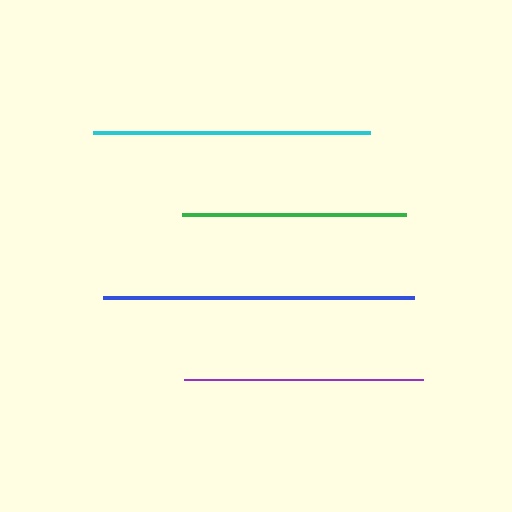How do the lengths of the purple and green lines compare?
The purple and green lines are approximately the same length.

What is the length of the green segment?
The green segment is approximately 224 pixels long.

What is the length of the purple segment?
The purple segment is approximately 239 pixels long.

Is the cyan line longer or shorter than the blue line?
The blue line is longer than the cyan line.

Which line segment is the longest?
The blue line is the longest at approximately 310 pixels.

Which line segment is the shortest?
The green line is the shortest at approximately 224 pixels.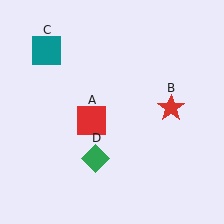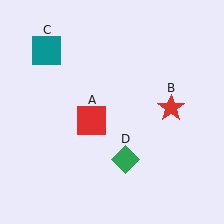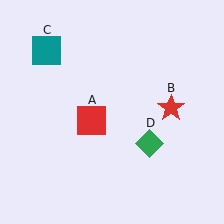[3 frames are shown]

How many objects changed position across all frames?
1 object changed position: green diamond (object D).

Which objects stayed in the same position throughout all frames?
Red square (object A) and red star (object B) and teal square (object C) remained stationary.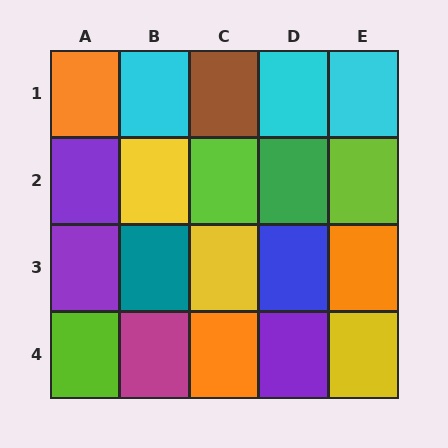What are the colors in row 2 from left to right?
Purple, yellow, lime, green, lime.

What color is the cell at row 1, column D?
Cyan.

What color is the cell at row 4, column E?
Yellow.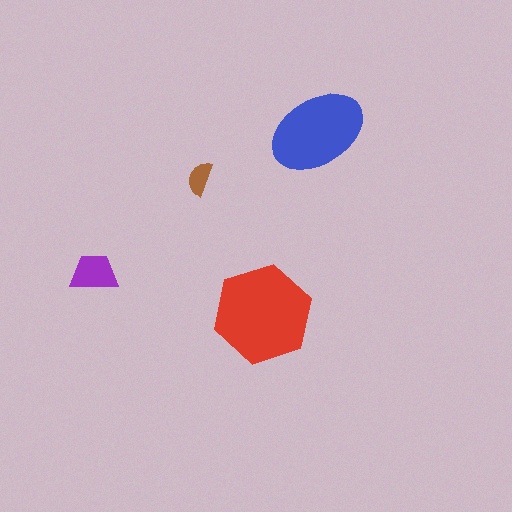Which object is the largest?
The red hexagon.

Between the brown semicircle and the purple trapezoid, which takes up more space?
The purple trapezoid.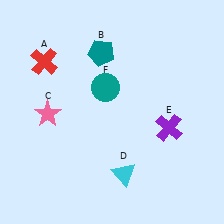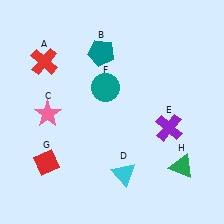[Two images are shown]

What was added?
A red diamond (G), a green triangle (H) were added in Image 2.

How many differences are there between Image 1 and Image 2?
There are 2 differences between the two images.